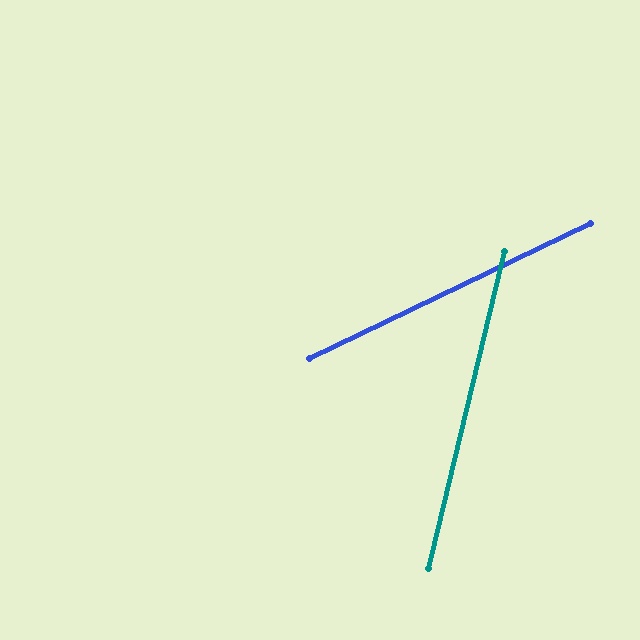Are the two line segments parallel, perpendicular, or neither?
Neither parallel nor perpendicular — they differ by about 51°.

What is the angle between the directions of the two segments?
Approximately 51 degrees.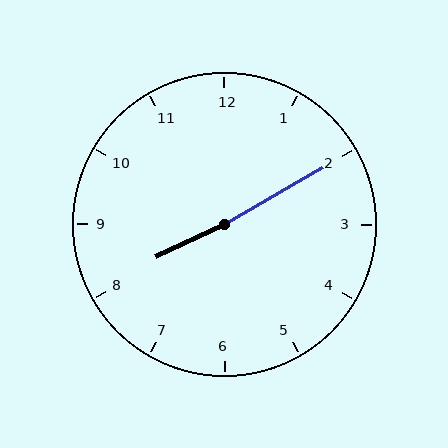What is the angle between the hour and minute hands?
Approximately 175 degrees.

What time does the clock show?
8:10.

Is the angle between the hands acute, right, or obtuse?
It is obtuse.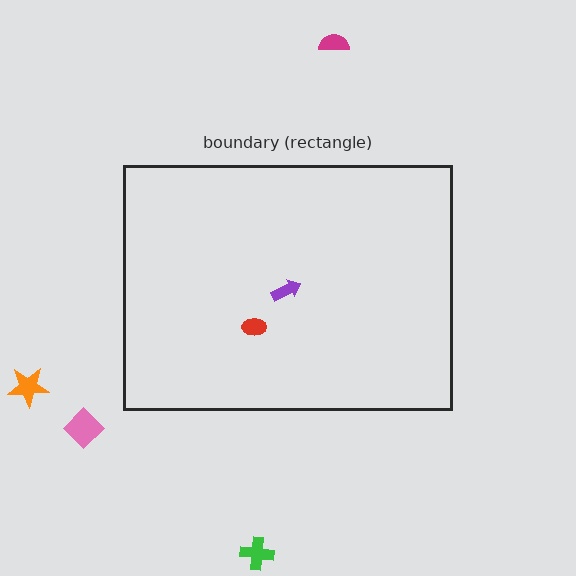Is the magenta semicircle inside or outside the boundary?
Outside.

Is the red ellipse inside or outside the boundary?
Inside.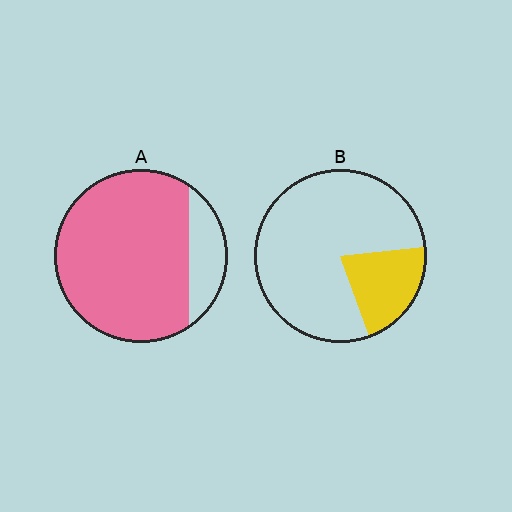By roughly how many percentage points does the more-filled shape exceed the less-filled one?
By roughly 60 percentage points (A over B).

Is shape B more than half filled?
No.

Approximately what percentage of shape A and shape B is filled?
A is approximately 85% and B is approximately 20%.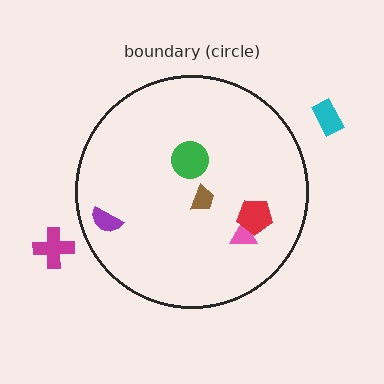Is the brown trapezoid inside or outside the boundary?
Inside.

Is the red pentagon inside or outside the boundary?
Inside.